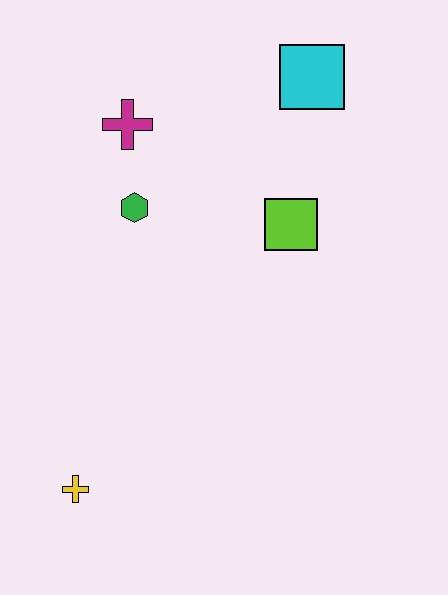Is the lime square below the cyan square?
Yes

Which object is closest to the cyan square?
The lime square is closest to the cyan square.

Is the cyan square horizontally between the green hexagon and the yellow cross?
No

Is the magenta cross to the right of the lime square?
No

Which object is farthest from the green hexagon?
The yellow cross is farthest from the green hexagon.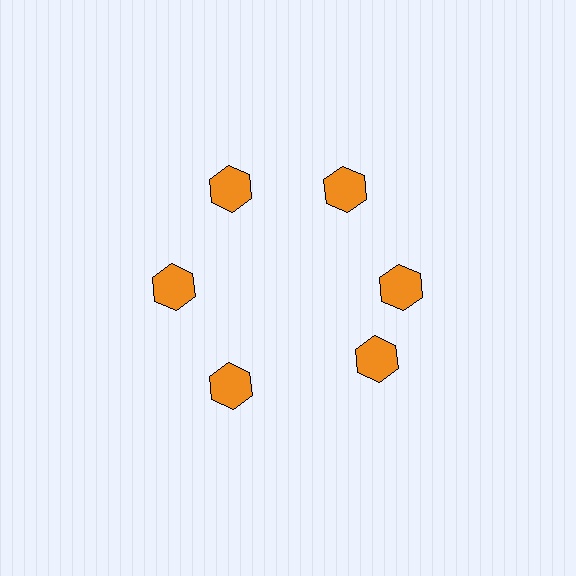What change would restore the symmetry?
The symmetry would be restored by rotating it back into even spacing with its neighbors so that all 6 hexagons sit at equal angles and equal distance from the center.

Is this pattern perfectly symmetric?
No. The 6 orange hexagons are arranged in a ring, but one element near the 5 o'clock position is rotated out of alignment along the ring, breaking the 6-fold rotational symmetry.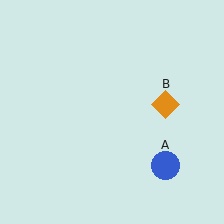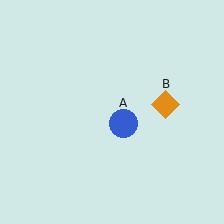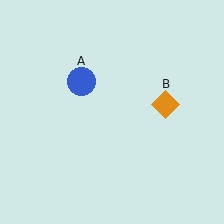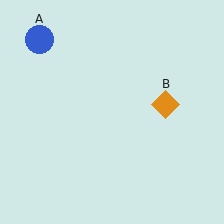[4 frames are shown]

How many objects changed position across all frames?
1 object changed position: blue circle (object A).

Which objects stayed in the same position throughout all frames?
Orange diamond (object B) remained stationary.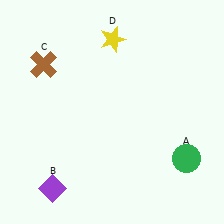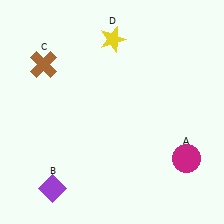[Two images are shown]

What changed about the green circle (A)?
In Image 1, A is green. In Image 2, it changed to magenta.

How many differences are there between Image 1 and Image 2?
There is 1 difference between the two images.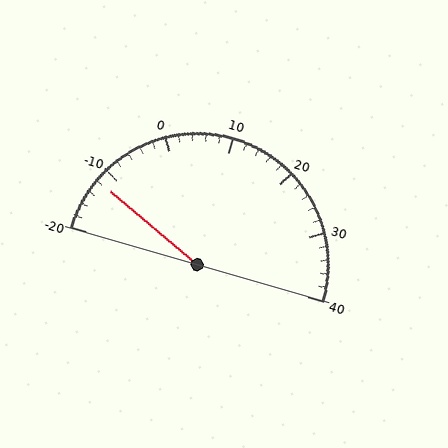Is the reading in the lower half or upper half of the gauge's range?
The reading is in the lower half of the range (-20 to 40).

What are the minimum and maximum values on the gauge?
The gauge ranges from -20 to 40.